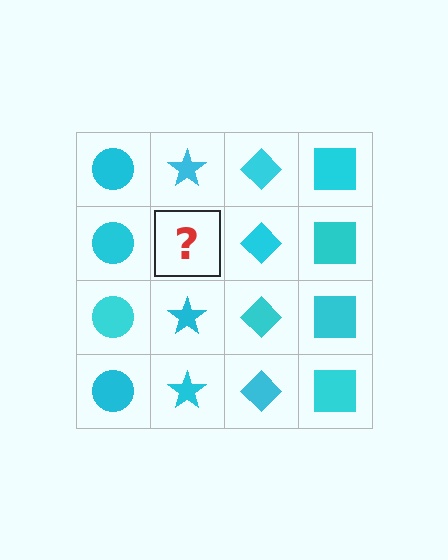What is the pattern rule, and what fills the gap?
The rule is that each column has a consistent shape. The gap should be filled with a cyan star.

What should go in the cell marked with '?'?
The missing cell should contain a cyan star.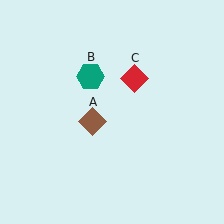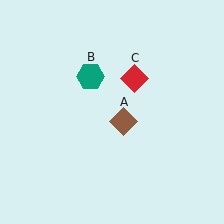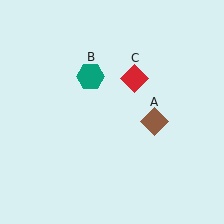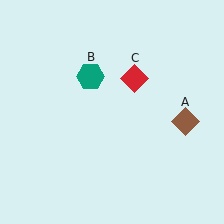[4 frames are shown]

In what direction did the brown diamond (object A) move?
The brown diamond (object A) moved right.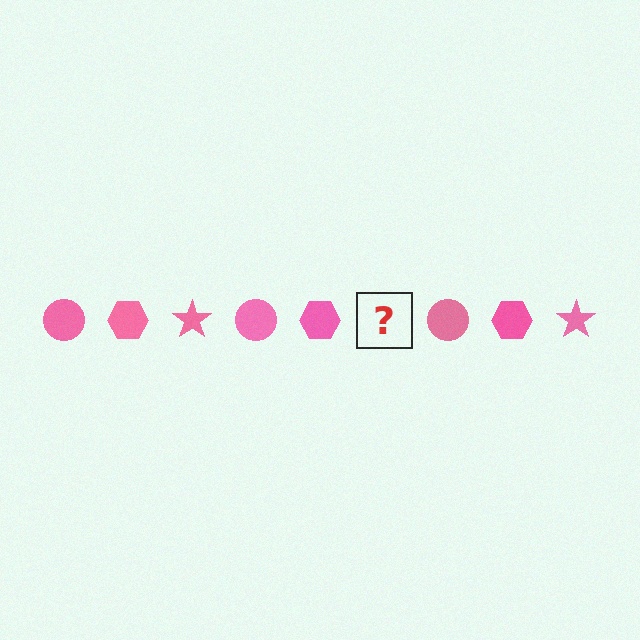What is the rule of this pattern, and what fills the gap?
The rule is that the pattern cycles through circle, hexagon, star shapes in pink. The gap should be filled with a pink star.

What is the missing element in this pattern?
The missing element is a pink star.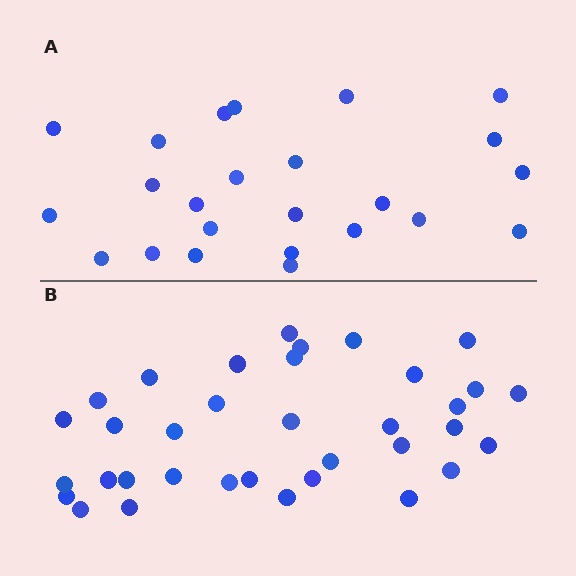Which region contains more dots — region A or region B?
Region B (the bottom region) has more dots.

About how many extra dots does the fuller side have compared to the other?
Region B has roughly 12 or so more dots than region A.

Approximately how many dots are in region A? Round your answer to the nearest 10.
About 20 dots. (The exact count is 24, which rounds to 20.)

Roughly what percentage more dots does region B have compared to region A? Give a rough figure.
About 45% more.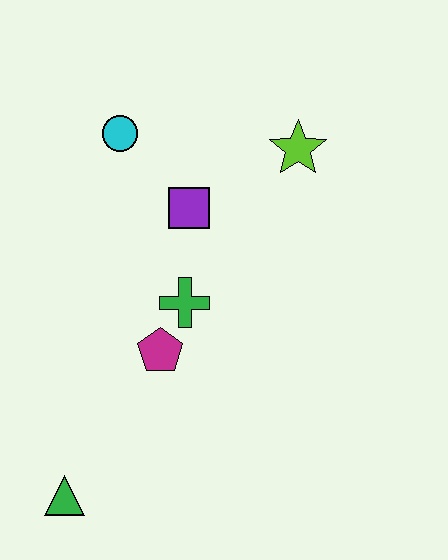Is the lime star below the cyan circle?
Yes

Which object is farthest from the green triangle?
The lime star is farthest from the green triangle.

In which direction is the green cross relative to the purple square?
The green cross is below the purple square.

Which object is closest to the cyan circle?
The purple square is closest to the cyan circle.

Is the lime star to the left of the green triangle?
No